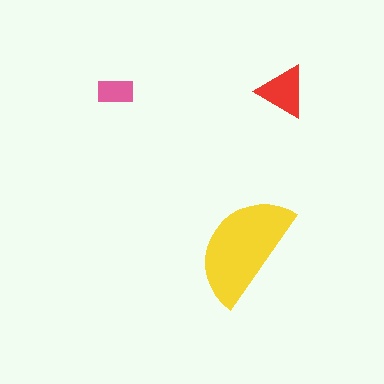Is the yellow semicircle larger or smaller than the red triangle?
Larger.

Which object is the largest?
The yellow semicircle.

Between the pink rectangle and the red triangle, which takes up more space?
The red triangle.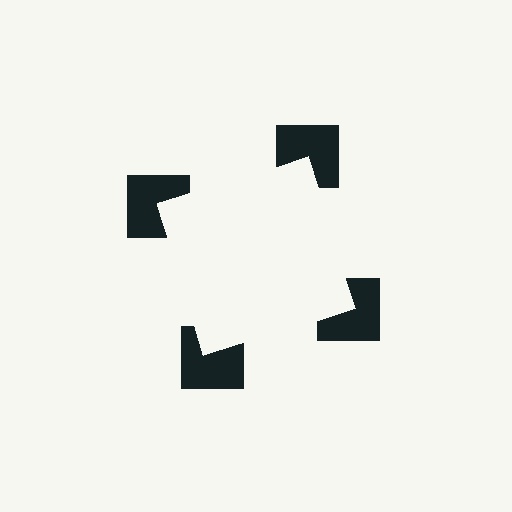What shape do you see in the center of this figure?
An illusory square — its edges are inferred from the aligned wedge cuts in the notched squares, not physically drawn.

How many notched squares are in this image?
There are 4 — one at each vertex of the illusory square.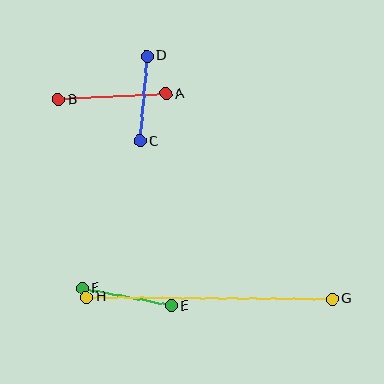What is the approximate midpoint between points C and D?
The midpoint is at approximately (143, 99) pixels.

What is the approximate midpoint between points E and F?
The midpoint is at approximately (127, 297) pixels.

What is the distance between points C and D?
The distance is approximately 85 pixels.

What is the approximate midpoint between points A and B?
The midpoint is at approximately (112, 97) pixels.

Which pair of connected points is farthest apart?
Points G and H are farthest apart.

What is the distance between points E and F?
The distance is approximately 91 pixels.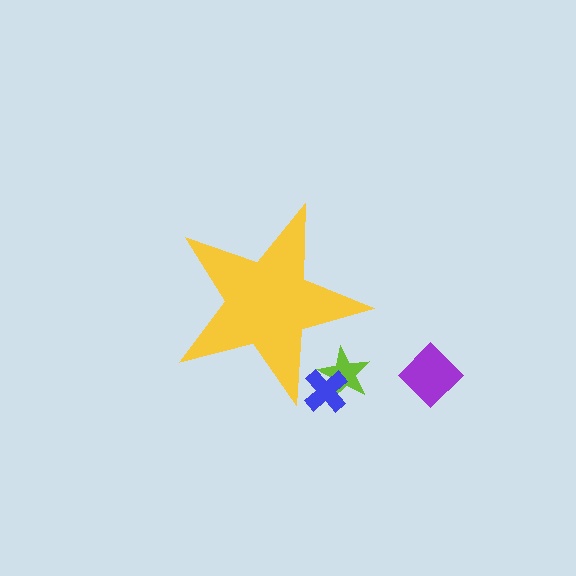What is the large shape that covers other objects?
A yellow star.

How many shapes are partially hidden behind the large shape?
2 shapes are partially hidden.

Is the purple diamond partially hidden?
No, the purple diamond is fully visible.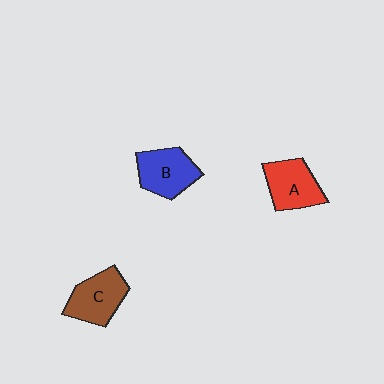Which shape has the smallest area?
Shape A (red).